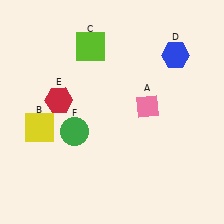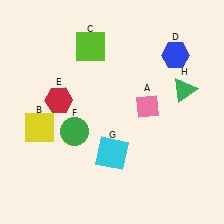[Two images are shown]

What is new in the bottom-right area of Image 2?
A cyan square (G) was added in the bottom-right area of Image 2.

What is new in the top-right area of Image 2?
A green triangle (H) was added in the top-right area of Image 2.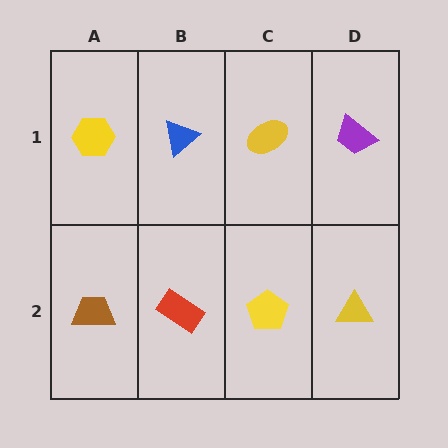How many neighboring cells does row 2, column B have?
3.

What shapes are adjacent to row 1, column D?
A yellow triangle (row 2, column D), a yellow ellipse (row 1, column C).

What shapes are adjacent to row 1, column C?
A yellow pentagon (row 2, column C), a blue triangle (row 1, column B), a purple trapezoid (row 1, column D).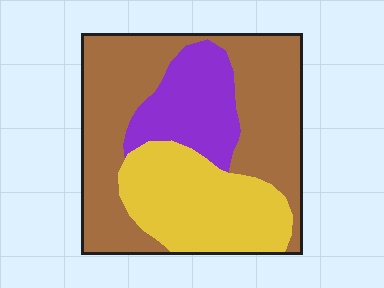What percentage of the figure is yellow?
Yellow takes up between a quarter and a half of the figure.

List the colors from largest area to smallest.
From largest to smallest: brown, yellow, purple.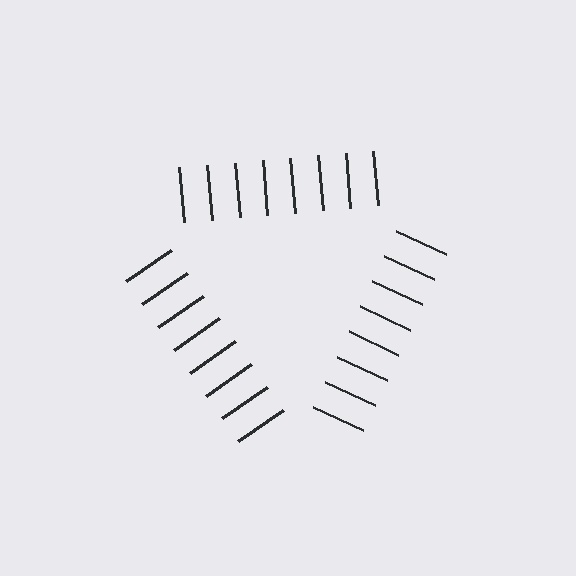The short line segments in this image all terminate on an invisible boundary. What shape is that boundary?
An illusory triangle — the line segments terminate on its edges but no continuous stroke is drawn.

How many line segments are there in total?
24 — 8 along each of the 3 edges.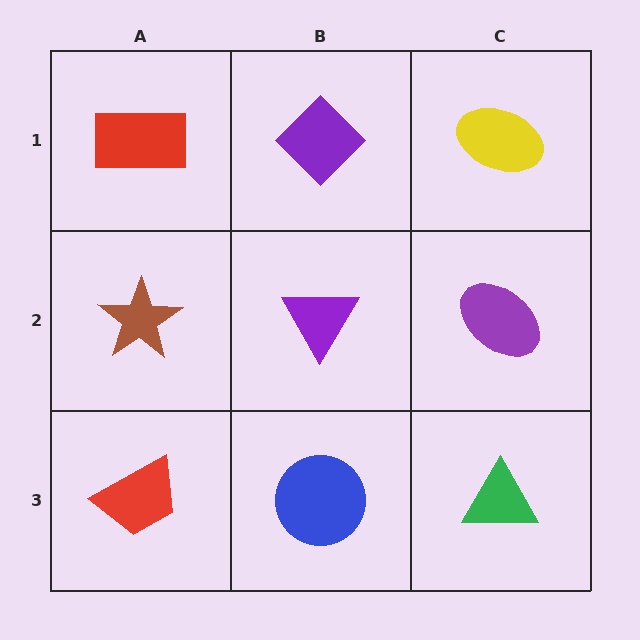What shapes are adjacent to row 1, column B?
A purple triangle (row 2, column B), a red rectangle (row 1, column A), a yellow ellipse (row 1, column C).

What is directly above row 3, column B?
A purple triangle.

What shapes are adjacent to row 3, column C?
A purple ellipse (row 2, column C), a blue circle (row 3, column B).